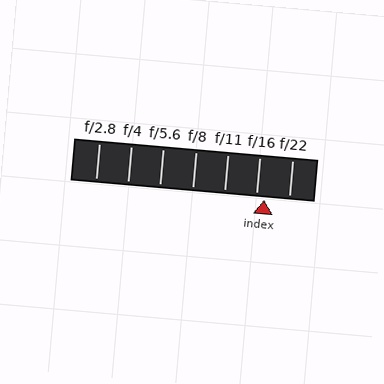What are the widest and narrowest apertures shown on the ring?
The widest aperture shown is f/2.8 and the narrowest is f/22.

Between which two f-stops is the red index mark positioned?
The index mark is between f/16 and f/22.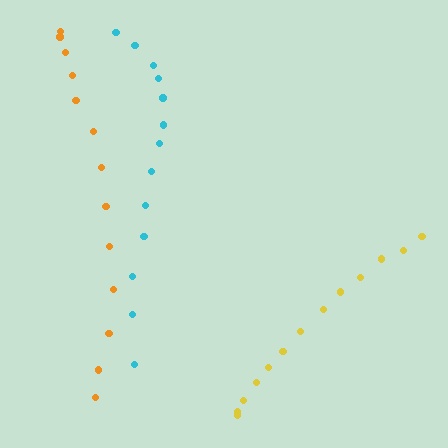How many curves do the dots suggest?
There are 3 distinct paths.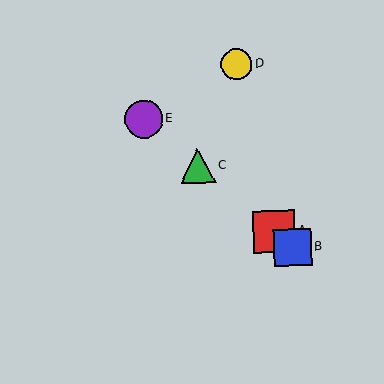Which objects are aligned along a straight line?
Objects A, B, C, E are aligned along a straight line.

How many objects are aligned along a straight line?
4 objects (A, B, C, E) are aligned along a straight line.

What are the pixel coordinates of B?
Object B is at (292, 247).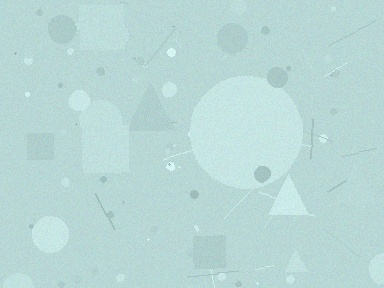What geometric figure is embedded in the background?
A circle is embedded in the background.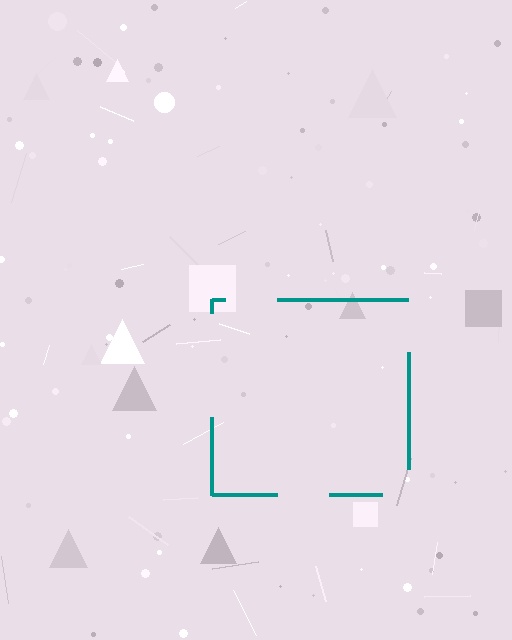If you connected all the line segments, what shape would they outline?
They would outline a square.